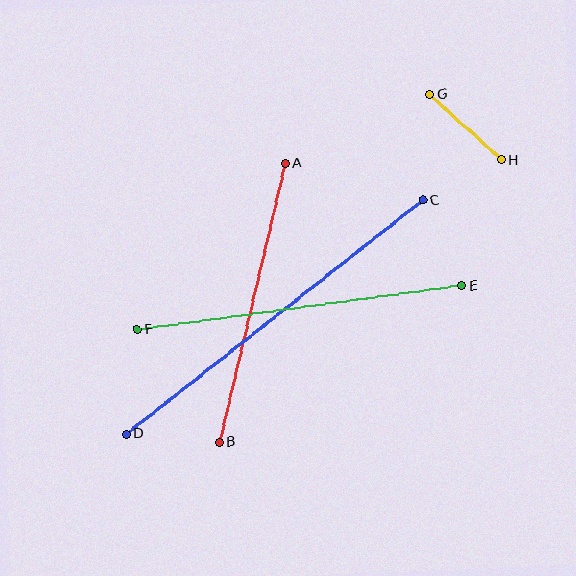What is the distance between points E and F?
The distance is approximately 327 pixels.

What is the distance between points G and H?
The distance is approximately 97 pixels.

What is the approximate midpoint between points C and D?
The midpoint is at approximately (274, 317) pixels.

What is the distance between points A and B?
The distance is approximately 286 pixels.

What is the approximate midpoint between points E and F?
The midpoint is at approximately (300, 308) pixels.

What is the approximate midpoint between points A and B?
The midpoint is at approximately (252, 303) pixels.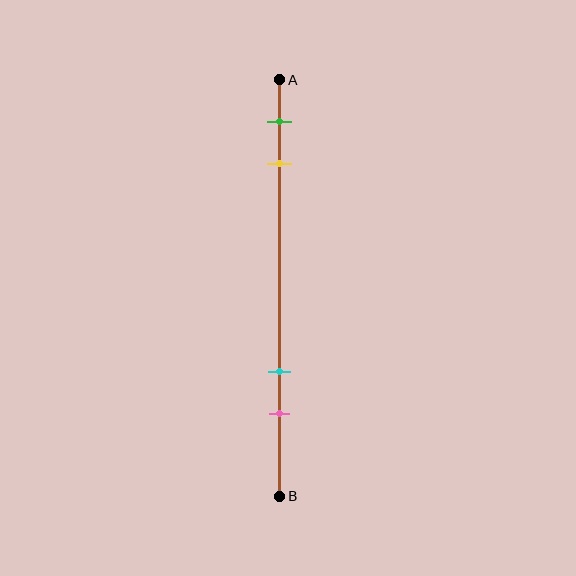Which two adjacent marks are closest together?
The green and yellow marks are the closest adjacent pair.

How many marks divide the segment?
There are 4 marks dividing the segment.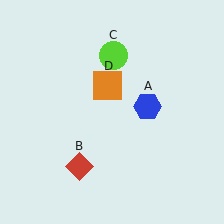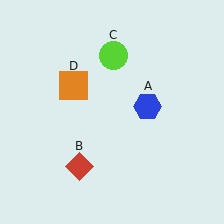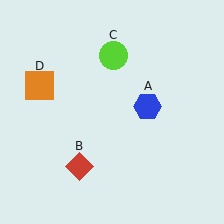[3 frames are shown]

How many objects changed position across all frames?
1 object changed position: orange square (object D).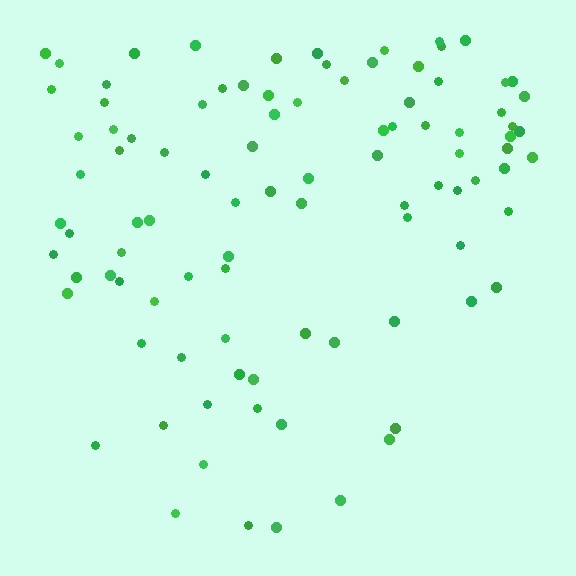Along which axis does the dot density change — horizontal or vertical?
Vertical.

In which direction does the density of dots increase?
From bottom to top, with the top side densest.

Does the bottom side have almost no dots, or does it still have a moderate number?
Still a moderate number, just noticeably fewer than the top.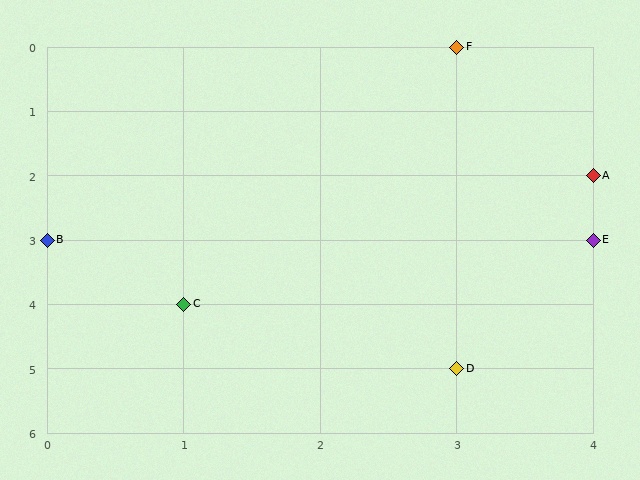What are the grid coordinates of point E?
Point E is at grid coordinates (4, 3).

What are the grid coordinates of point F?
Point F is at grid coordinates (3, 0).